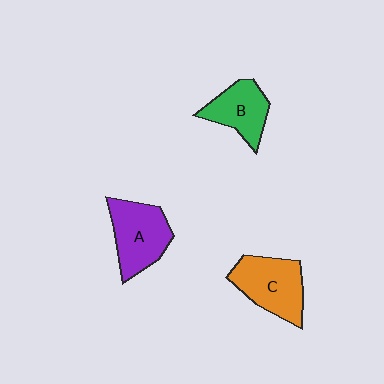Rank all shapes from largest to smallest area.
From largest to smallest: A (purple), C (orange), B (green).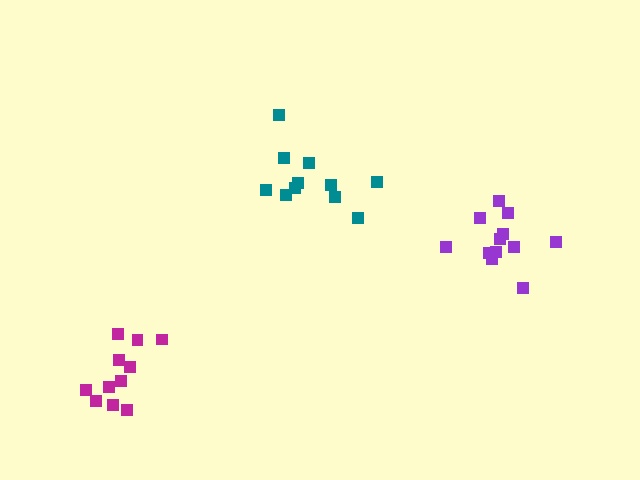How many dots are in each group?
Group 1: 12 dots, Group 2: 11 dots, Group 3: 11 dots (34 total).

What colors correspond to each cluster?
The clusters are colored: purple, teal, magenta.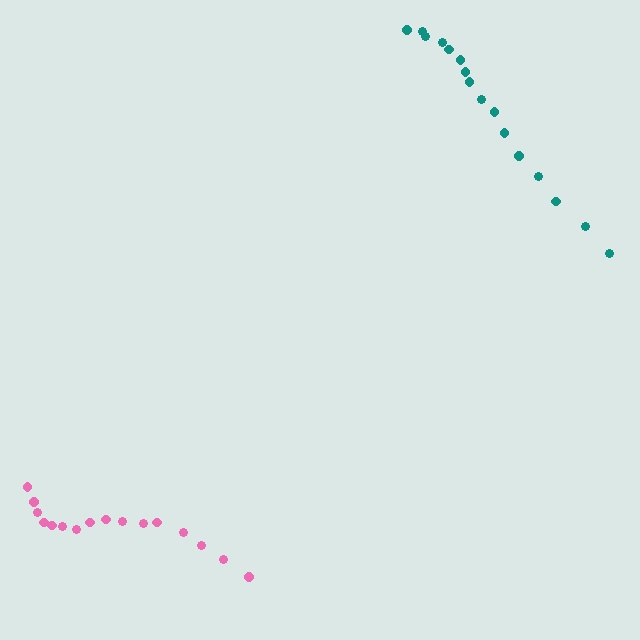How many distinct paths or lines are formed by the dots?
There are 2 distinct paths.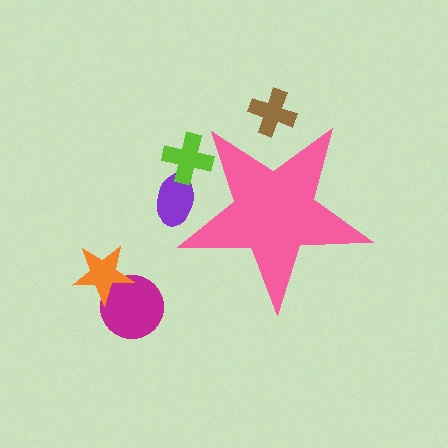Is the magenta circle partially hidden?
No, the magenta circle is fully visible.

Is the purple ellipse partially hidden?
Yes, the purple ellipse is partially hidden behind the pink star.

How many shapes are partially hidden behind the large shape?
3 shapes are partially hidden.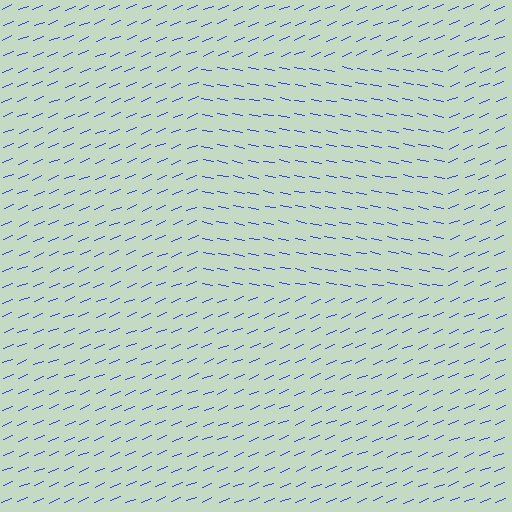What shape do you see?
I see a rectangle.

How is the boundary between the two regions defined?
The boundary is defined purely by a change in line orientation (approximately 34 degrees difference). All lines are the same color and thickness.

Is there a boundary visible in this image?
Yes, there is a texture boundary formed by a change in line orientation.